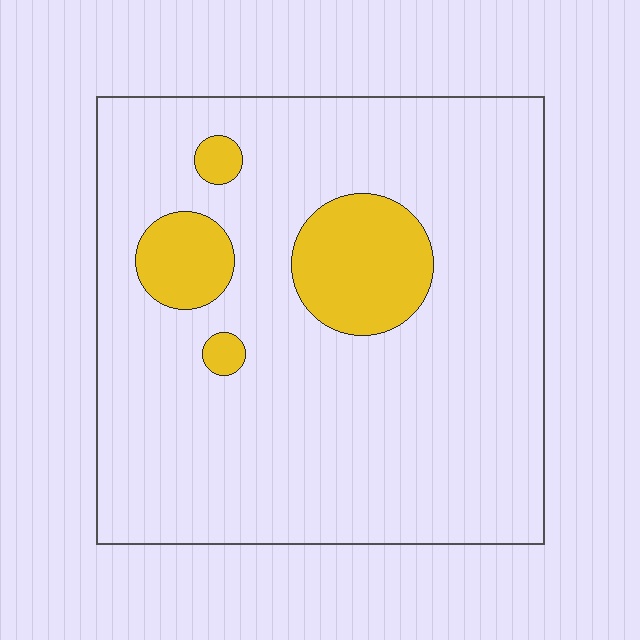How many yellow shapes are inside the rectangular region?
4.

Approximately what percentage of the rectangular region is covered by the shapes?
Approximately 15%.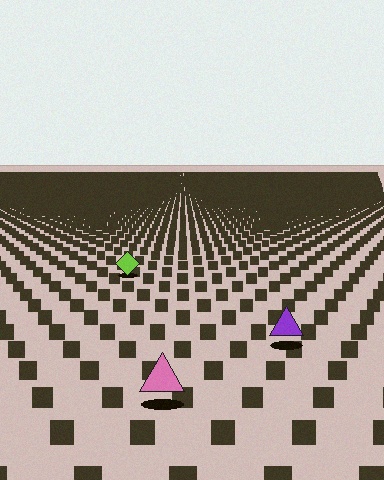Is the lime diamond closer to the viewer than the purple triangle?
No. The purple triangle is closer — you can tell from the texture gradient: the ground texture is coarser near it.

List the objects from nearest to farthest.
From nearest to farthest: the pink triangle, the purple triangle, the lime diamond.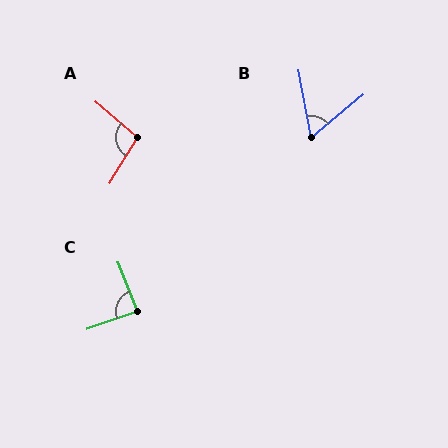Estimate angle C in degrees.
Approximately 87 degrees.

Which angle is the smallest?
B, at approximately 61 degrees.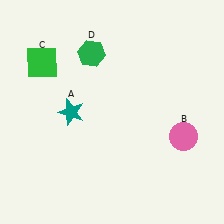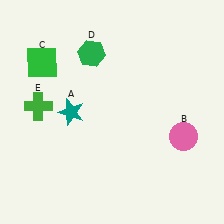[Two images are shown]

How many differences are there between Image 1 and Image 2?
There is 1 difference between the two images.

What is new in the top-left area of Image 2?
A green cross (E) was added in the top-left area of Image 2.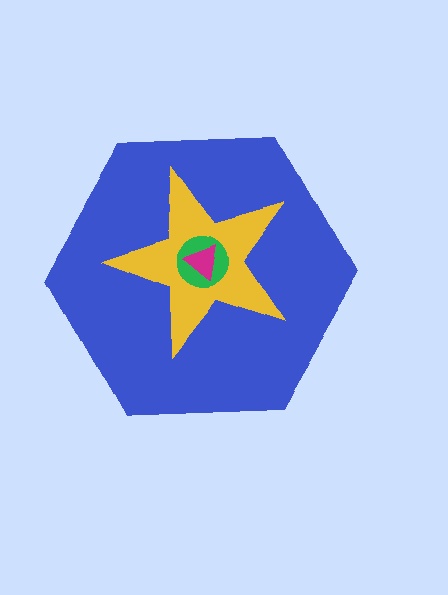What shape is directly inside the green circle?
The magenta triangle.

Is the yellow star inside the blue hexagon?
Yes.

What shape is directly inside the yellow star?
The green circle.